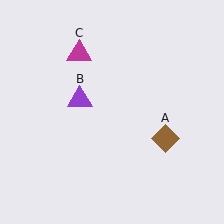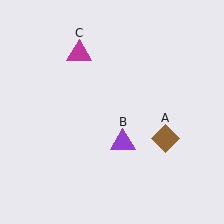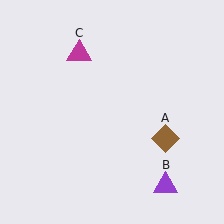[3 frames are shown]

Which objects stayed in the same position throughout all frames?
Brown diamond (object A) and magenta triangle (object C) remained stationary.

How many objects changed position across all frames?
1 object changed position: purple triangle (object B).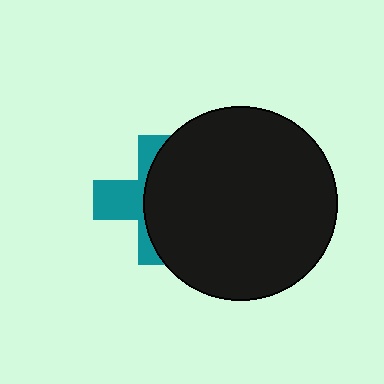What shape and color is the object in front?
The object in front is a black circle.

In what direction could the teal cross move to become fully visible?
The teal cross could move left. That would shift it out from behind the black circle entirely.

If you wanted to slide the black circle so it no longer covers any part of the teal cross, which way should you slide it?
Slide it right — that is the most direct way to separate the two shapes.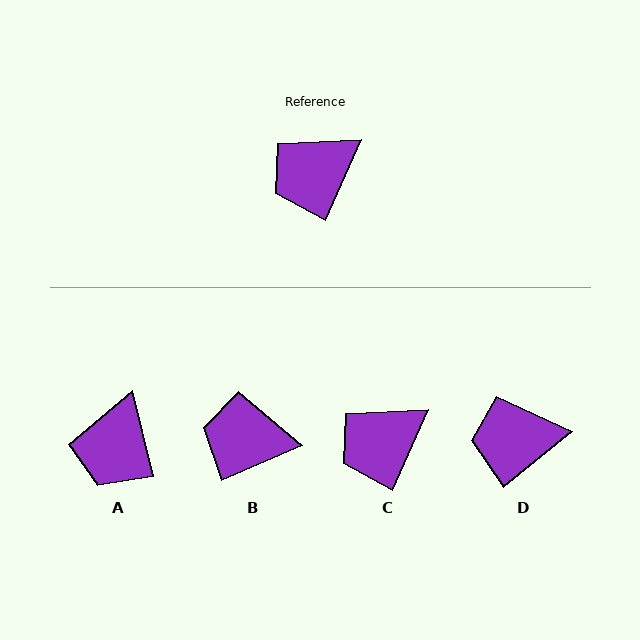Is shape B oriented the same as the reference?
No, it is off by about 42 degrees.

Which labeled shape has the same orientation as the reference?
C.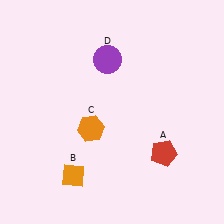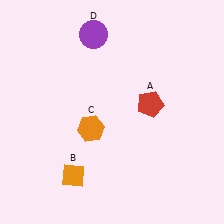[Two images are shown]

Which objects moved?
The objects that moved are: the red pentagon (A), the purple circle (D).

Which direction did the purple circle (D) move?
The purple circle (D) moved up.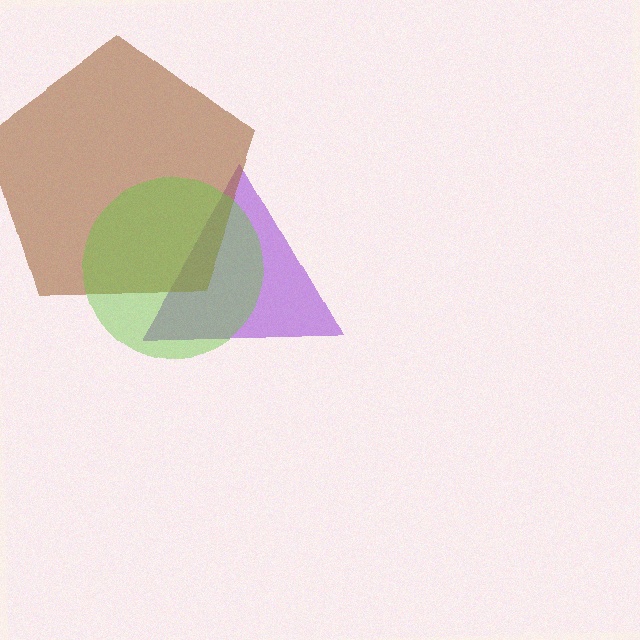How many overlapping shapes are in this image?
There are 3 overlapping shapes in the image.